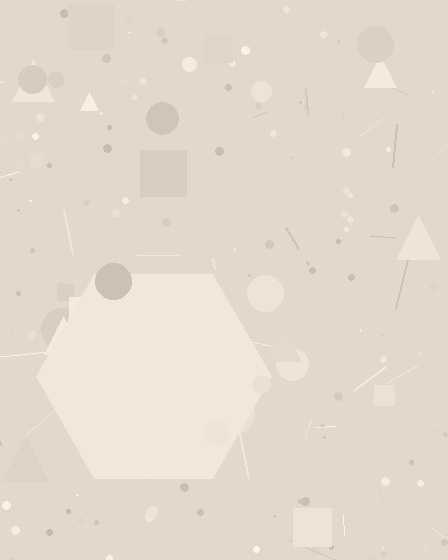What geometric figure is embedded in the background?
A hexagon is embedded in the background.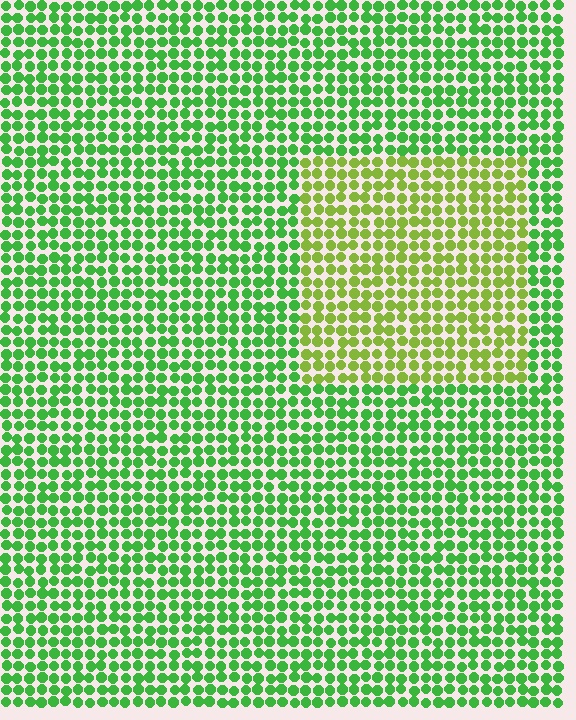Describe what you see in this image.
The image is filled with small green elements in a uniform arrangement. A rectangle-shaped region is visible where the elements are tinted to a slightly different hue, forming a subtle color boundary.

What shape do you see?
I see a rectangle.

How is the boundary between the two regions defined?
The boundary is defined purely by a slight shift in hue (about 37 degrees). Spacing, size, and orientation are identical on both sides.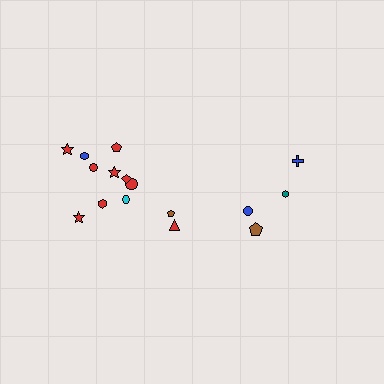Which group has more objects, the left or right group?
The left group.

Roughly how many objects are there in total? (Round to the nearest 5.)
Roughly 15 objects in total.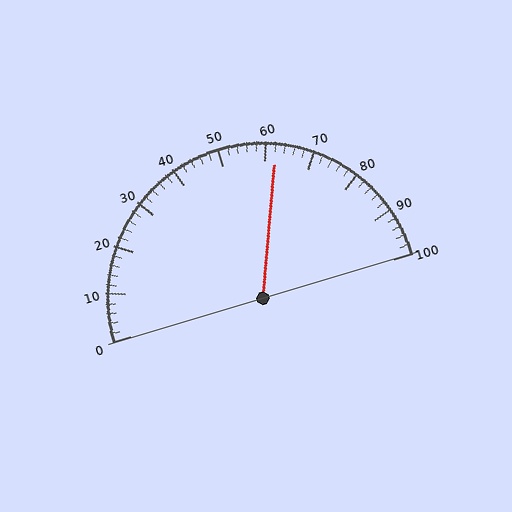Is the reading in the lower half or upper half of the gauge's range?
The reading is in the upper half of the range (0 to 100).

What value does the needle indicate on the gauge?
The needle indicates approximately 62.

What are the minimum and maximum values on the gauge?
The gauge ranges from 0 to 100.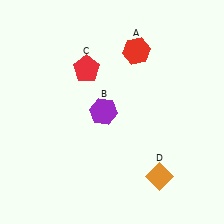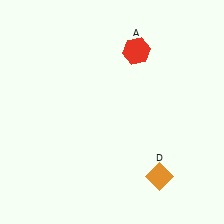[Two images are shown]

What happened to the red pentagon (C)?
The red pentagon (C) was removed in Image 2. It was in the top-left area of Image 1.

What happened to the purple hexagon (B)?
The purple hexagon (B) was removed in Image 2. It was in the top-left area of Image 1.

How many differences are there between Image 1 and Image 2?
There are 2 differences between the two images.